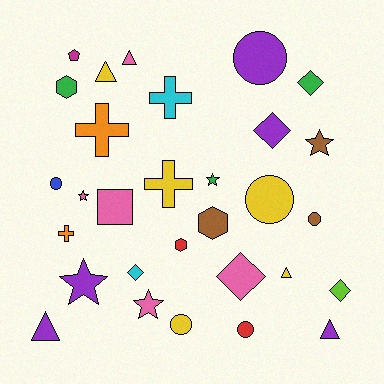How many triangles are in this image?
There are 5 triangles.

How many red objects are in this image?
There are 2 red objects.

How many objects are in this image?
There are 30 objects.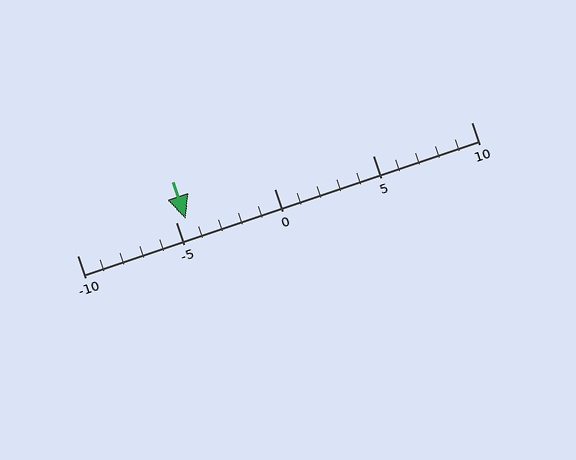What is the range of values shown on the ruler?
The ruler shows values from -10 to 10.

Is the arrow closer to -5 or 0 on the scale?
The arrow is closer to -5.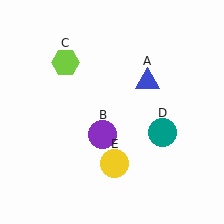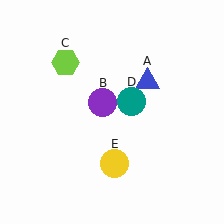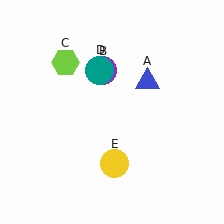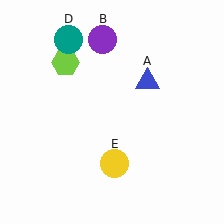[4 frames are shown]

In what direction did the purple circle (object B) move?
The purple circle (object B) moved up.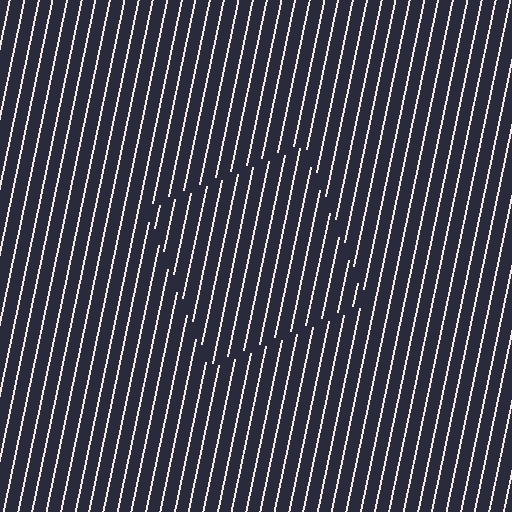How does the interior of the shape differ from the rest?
The interior of the shape contains the same grating, shifted by half a period — the contour is defined by the phase discontinuity where line-ends from the inner and outer gratings abut.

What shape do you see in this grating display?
An illusory square. The interior of the shape contains the same grating, shifted by half a period — the contour is defined by the phase discontinuity where line-ends from the inner and outer gratings abut.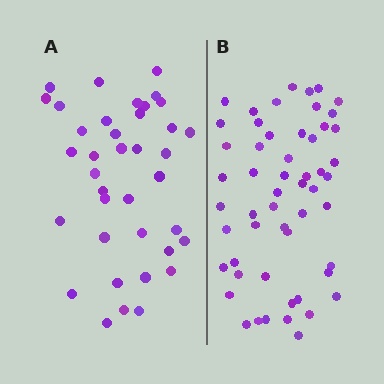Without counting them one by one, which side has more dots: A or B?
Region B (the right region) has more dots.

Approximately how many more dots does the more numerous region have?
Region B has approximately 15 more dots than region A.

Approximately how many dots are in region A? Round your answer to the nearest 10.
About 40 dots. (The exact count is 38, which rounds to 40.)